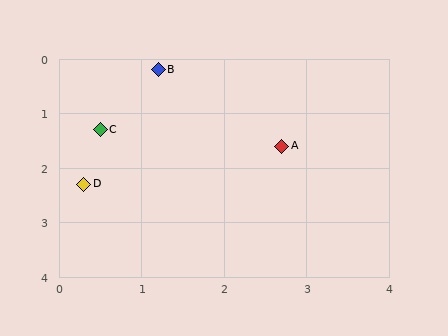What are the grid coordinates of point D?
Point D is at approximately (0.3, 2.3).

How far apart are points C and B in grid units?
Points C and B are about 1.3 grid units apart.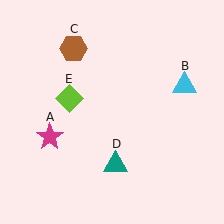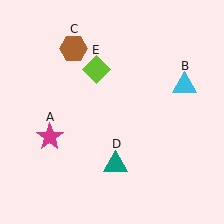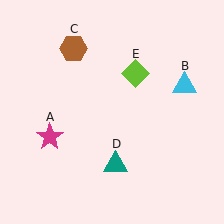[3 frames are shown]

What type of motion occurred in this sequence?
The lime diamond (object E) rotated clockwise around the center of the scene.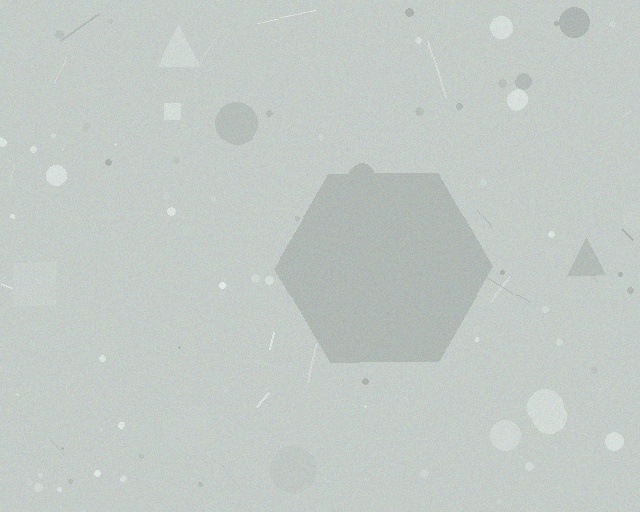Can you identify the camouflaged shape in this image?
The camouflaged shape is a hexagon.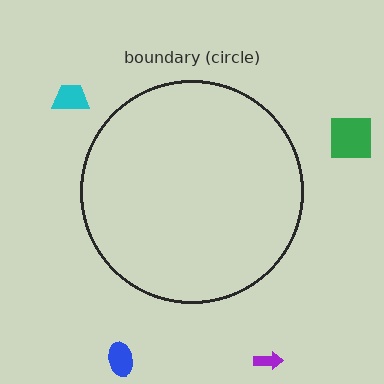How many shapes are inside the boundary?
0 inside, 4 outside.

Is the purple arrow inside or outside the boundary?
Outside.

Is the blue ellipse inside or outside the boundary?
Outside.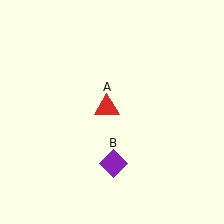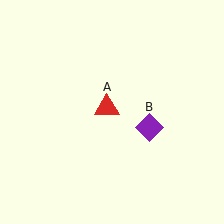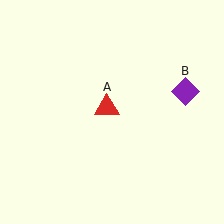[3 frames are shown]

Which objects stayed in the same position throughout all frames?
Red triangle (object A) remained stationary.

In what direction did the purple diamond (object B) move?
The purple diamond (object B) moved up and to the right.